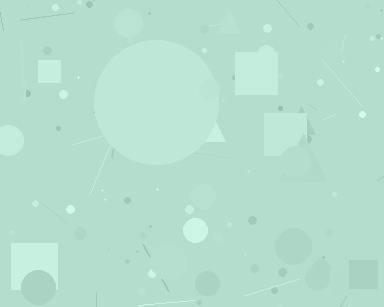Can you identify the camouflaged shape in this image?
The camouflaged shape is a circle.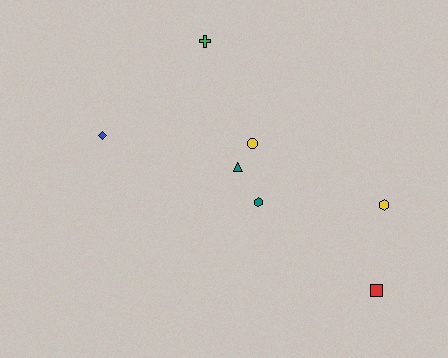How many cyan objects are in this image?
There are no cyan objects.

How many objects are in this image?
There are 7 objects.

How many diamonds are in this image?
There is 1 diamond.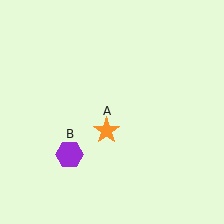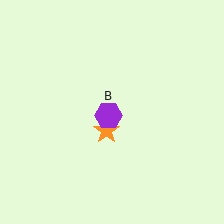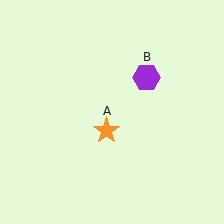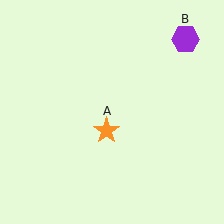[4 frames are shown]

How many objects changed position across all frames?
1 object changed position: purple hexagon (object B).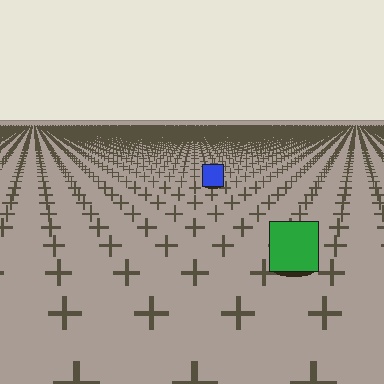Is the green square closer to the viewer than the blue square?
Yes. The green square is closer — you can tell from the texture gradient: the ground texture is coarser near it.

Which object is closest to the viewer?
The green square is closest. The texture marks near it are larger and more spread out.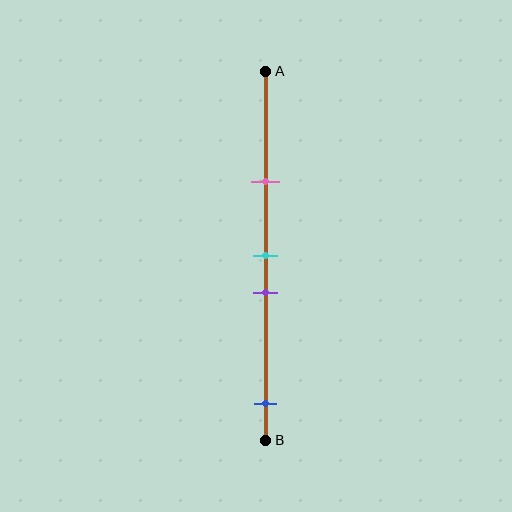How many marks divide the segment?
There are 4 marks dividing the segment.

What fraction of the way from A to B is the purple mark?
The purple mark is approximately 60% (0.6) of the way from A to B.